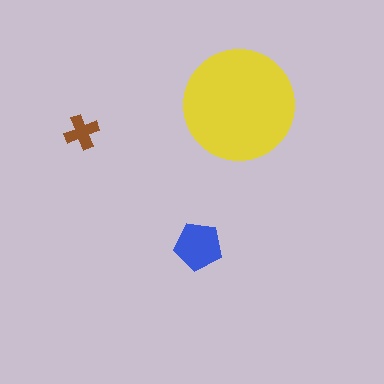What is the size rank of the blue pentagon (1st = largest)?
2nd.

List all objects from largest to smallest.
The yellow circle, the blue pentagon, the brown cross.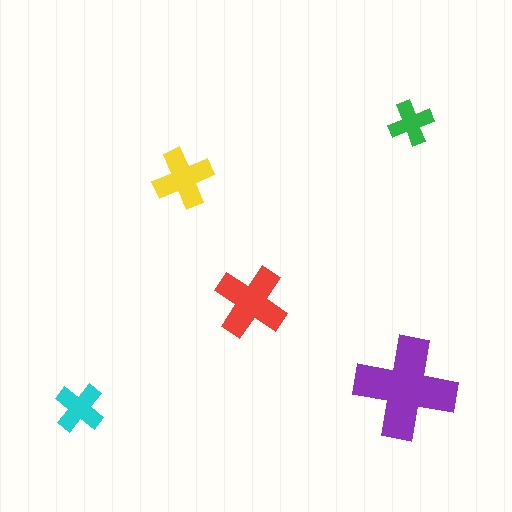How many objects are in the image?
There are 5 objects in the image.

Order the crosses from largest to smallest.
the purple one, the red one, the yellow one, the cyan one, the green one.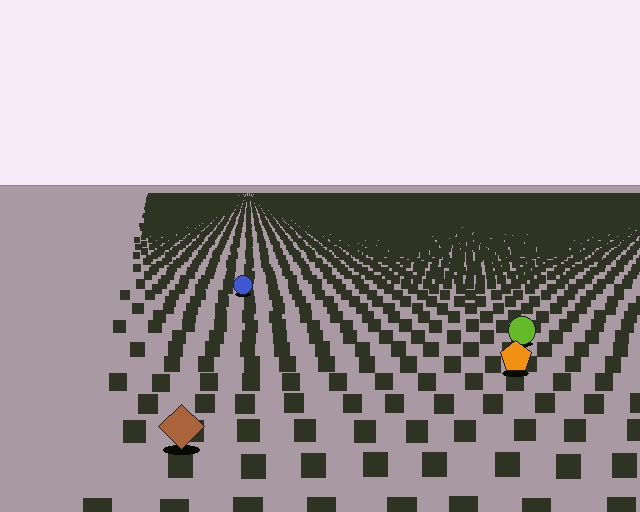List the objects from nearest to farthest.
From nearest to farthest: the brown diamond, the orange pentagon, the lime circle, the blue circle.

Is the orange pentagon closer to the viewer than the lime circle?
Yes. The orange pentagon is closer — you can tell from the texture gradient: the ground texture is coarser near it.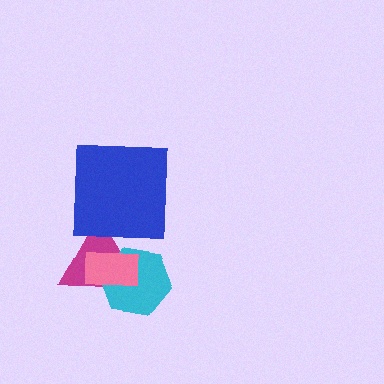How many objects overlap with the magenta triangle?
3 objects overlap with the magenta triangle.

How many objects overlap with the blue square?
1 object overlaps with the blue square.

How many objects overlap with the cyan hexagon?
2 objects overlap with the cyan hexagon.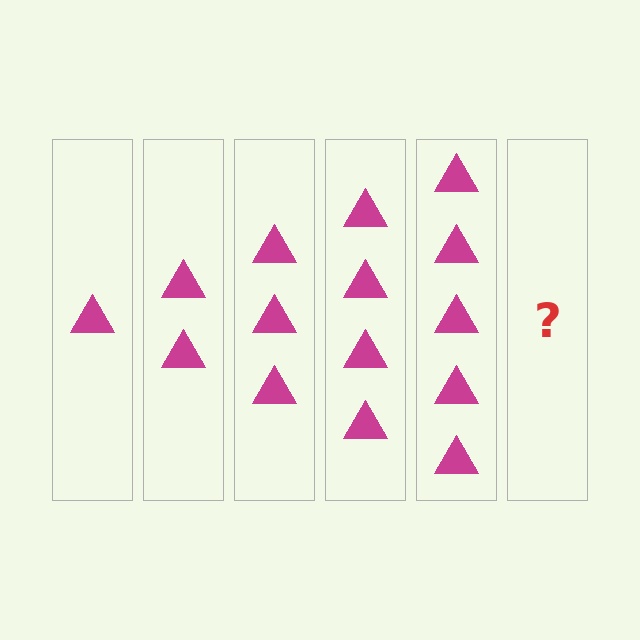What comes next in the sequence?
The next element should be 6 triangles.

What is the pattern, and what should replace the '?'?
The pattern is that each step adds one more triangle. The '?' should be 6 triangles.